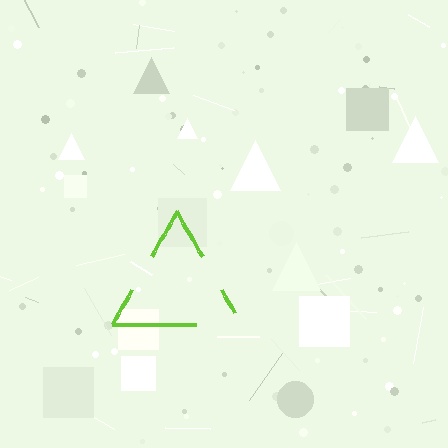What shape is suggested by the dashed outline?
The dashed outline suggests a triangle.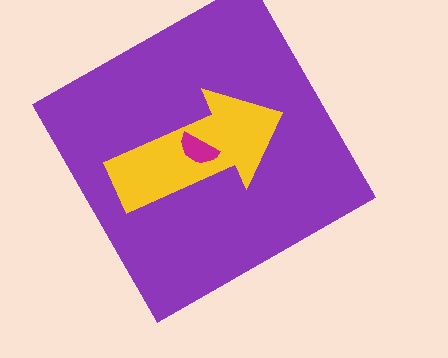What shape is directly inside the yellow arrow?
The magenta semicircle.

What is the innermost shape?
The magenta semicircle.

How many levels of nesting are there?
3.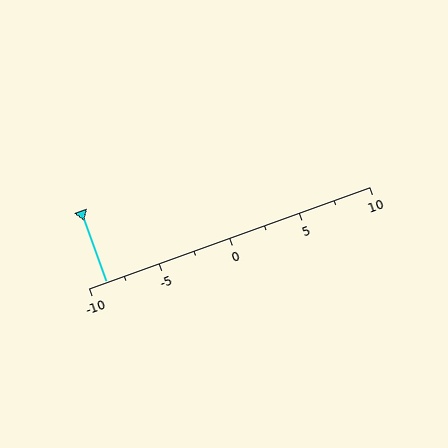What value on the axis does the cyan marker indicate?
The marker indicates approximately -8.8.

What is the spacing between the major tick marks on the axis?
The major ticks are spaced 5 apart.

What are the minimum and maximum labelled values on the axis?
The axis runs from -10 to 10.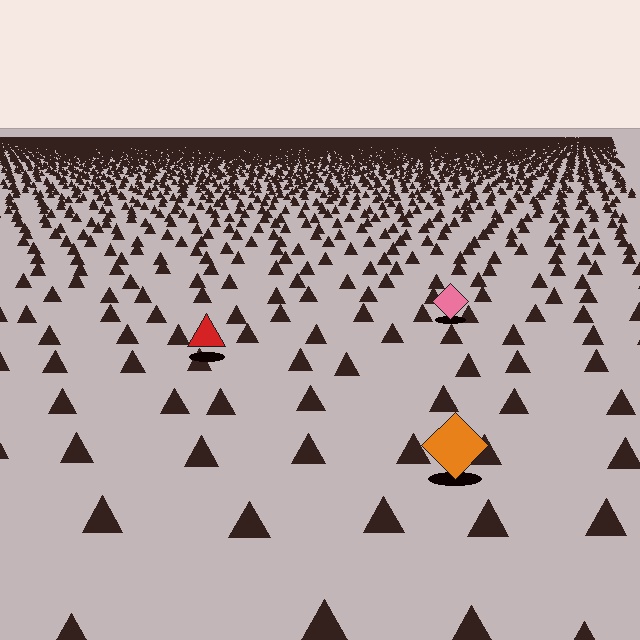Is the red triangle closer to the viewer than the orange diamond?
No. The orange diamond is closer — you can tell from the texture gradient: the ground texture is coarser near it.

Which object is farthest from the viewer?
The pink diamond is farthest from the viewer. It appears smaller and the ground texture around it is denser.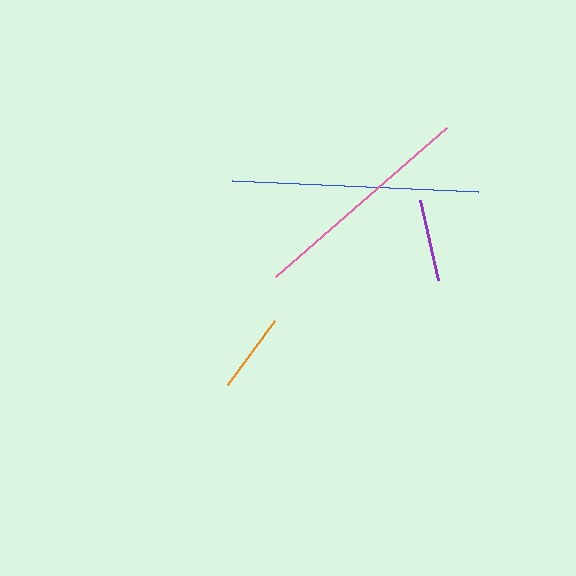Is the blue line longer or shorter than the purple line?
The blue line is longer than the purple line.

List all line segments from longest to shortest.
From longest to shortest: blue, pink, purple, orange.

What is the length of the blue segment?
The blue segment is approximately 246 pixels long.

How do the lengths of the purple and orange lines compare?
The purple and orange lines are approximately the same length.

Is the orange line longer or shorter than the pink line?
The pink line is longer than the orange line.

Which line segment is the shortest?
The orange line is the shortest at approximately 79 pixels.